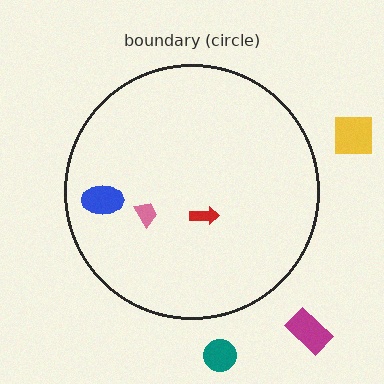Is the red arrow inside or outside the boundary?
Inside.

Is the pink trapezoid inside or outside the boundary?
Inside.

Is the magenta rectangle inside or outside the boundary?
Outside.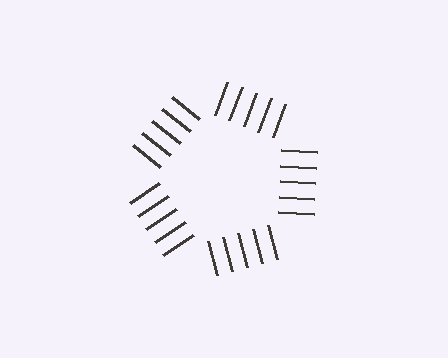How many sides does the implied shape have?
5 sides — the line-ends trace a pentagon.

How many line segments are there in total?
25 — 5 along each of the 5 edges.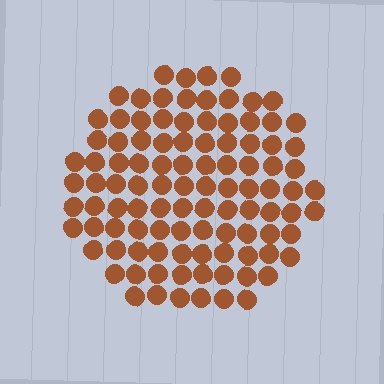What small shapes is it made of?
It is made of small circles.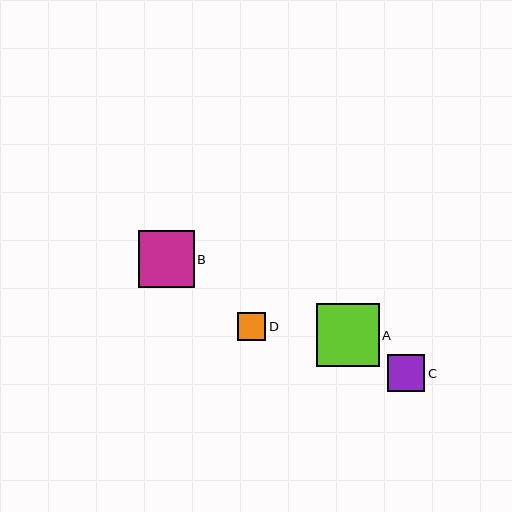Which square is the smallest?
Square D is the smallest with a size of approximately 28 pixels.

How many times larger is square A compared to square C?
Square A is approximately 1.7 times the size of square C.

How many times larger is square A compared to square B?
Square A is approximately 1.1 times the size of square B.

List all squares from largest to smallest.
From largest to smallest: A, B, C, D.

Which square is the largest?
Square A is the largest with a size of approximately 63 pixels.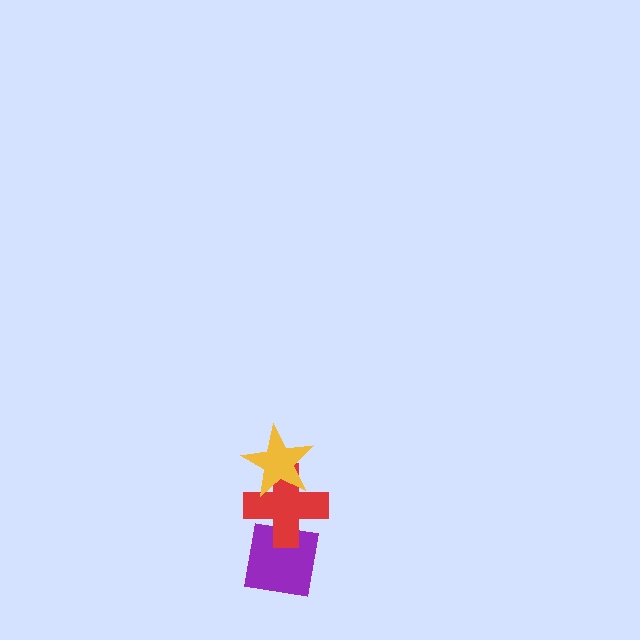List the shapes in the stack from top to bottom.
From top to bottom: the yellow star, the red cross, the purple square.